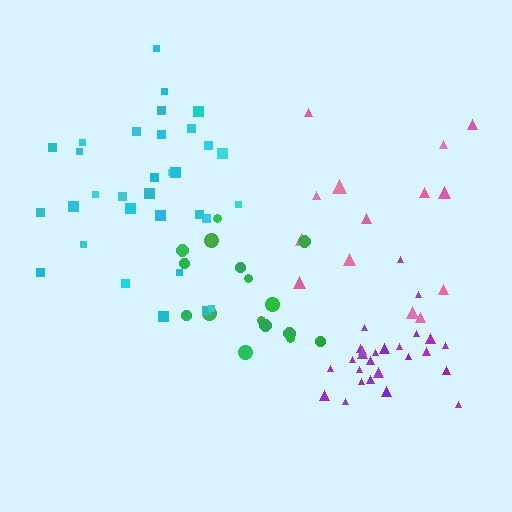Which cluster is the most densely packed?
Purple.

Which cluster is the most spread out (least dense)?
Pink.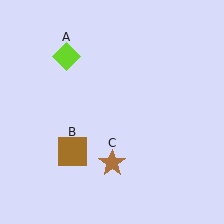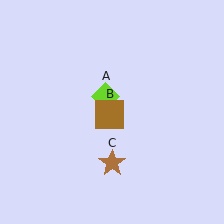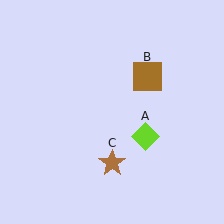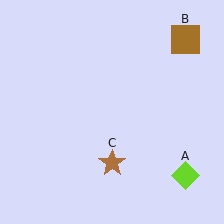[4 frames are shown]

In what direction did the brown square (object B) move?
The brown square (object B) moved up and to the right.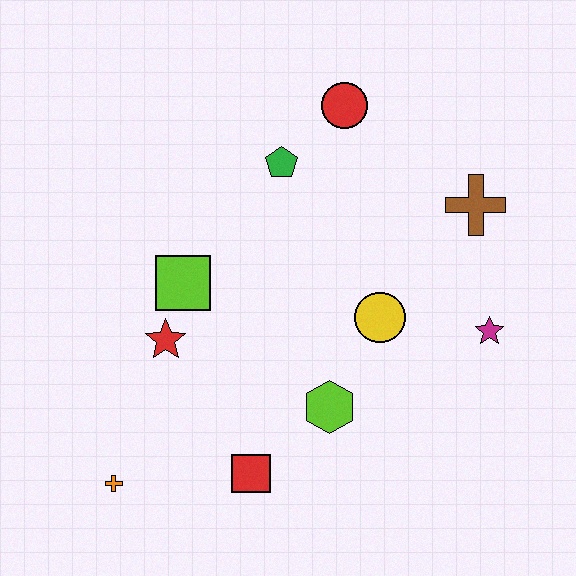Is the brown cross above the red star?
Yes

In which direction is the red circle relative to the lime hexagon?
The red circle is above the lime hexagon.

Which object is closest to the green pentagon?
The red circle is closest to the green pentagon.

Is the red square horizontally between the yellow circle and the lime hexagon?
No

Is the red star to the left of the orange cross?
No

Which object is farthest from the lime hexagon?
The red circle is farthest from the lime hexagon.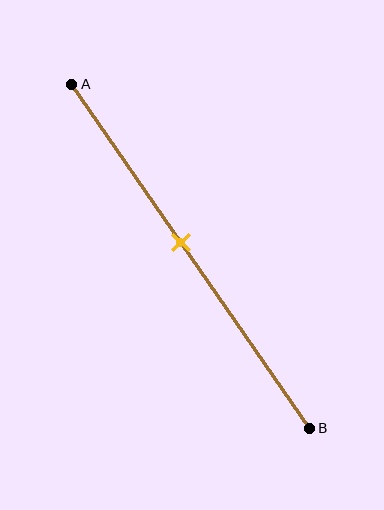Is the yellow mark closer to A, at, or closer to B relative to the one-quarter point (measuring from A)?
The yellow mark is closer to point B than the one-quarter point of segment AB.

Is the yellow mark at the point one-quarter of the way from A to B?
No, the mark is at about 45% from A, not at the 25% one-quarter point.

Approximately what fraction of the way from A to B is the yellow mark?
The yellow mark is approximately 45% of the way from A to B.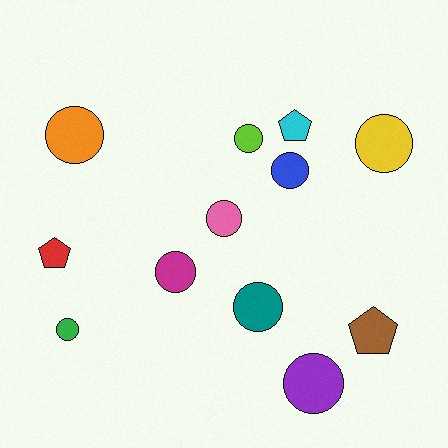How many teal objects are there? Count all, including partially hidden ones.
There is 1 teal object.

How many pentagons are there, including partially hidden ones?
There are 3 pentagons.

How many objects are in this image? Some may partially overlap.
There are 12 objects.